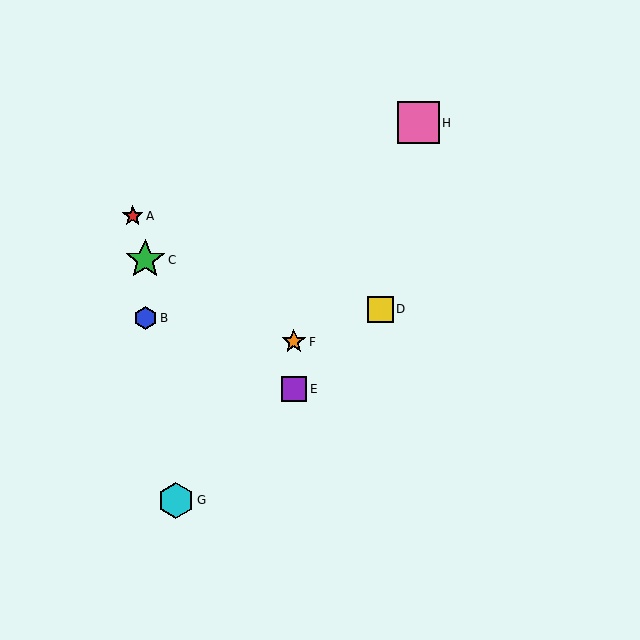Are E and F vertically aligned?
Yes, both are at x≈294.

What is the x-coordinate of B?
Object B is at x≈145.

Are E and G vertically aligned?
No, E is at x≈294 and G is at x≈176.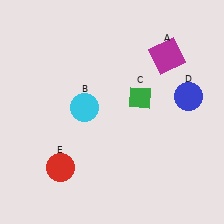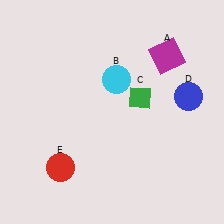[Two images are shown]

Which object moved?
The cyan circle (B) moved right.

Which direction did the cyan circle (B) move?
The cyan circle (B) moved right.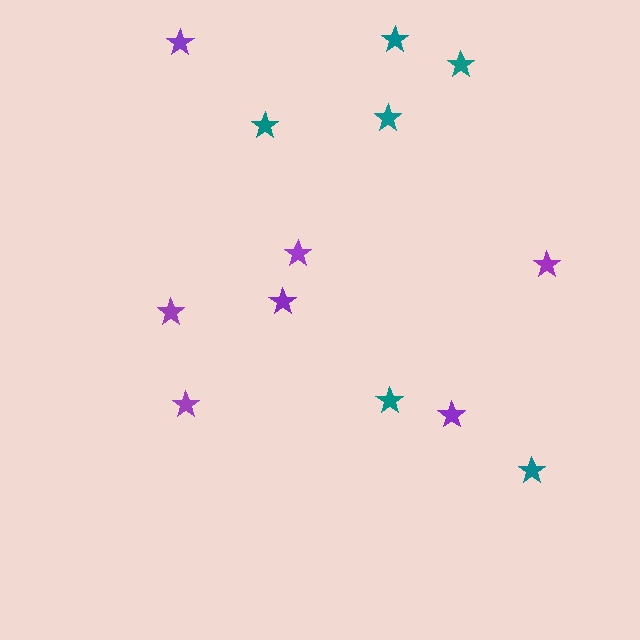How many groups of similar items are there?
There are 2 groups: one group of teal stars (6) and one group of purple stars (7).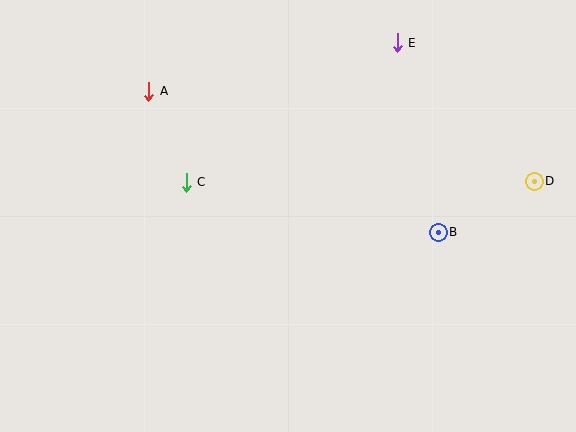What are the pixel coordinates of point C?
Point C is at (186, 182).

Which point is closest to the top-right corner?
Point E is closest to the top-right corner.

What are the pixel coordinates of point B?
Point B is at (438, 232).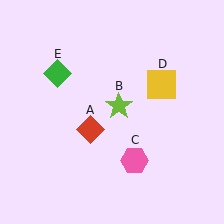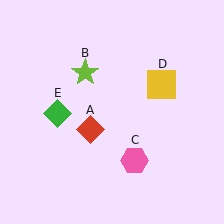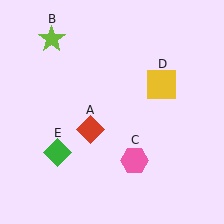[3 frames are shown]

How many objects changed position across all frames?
2 objects changed position: lime star (object B), green diamond (object E).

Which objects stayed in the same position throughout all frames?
Red diamond (object A) and pink hexagon (object C) and yellow square (object D) remained stationary.